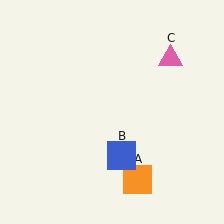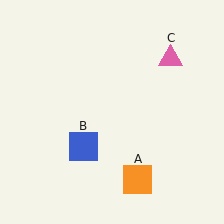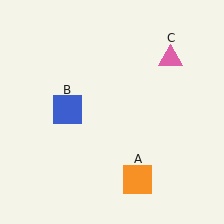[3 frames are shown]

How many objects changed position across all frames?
1 object changed position: blue square (object B).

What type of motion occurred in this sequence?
The blue square (object B) rotated clockwise around the center of the scene.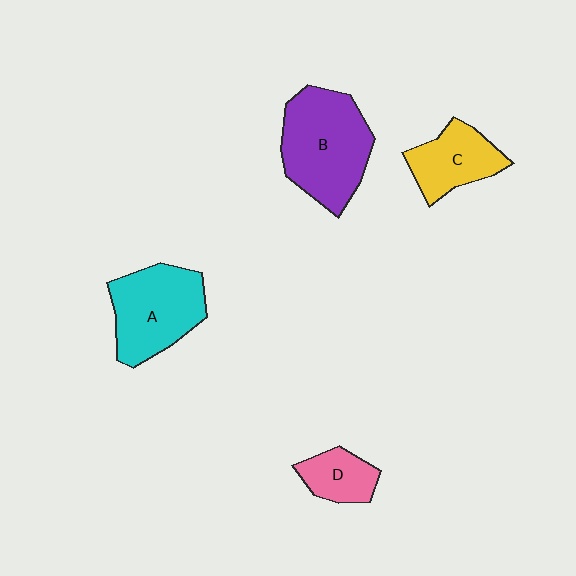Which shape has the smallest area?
Shape D (pink).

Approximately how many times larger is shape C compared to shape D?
Approximately 1.5 times.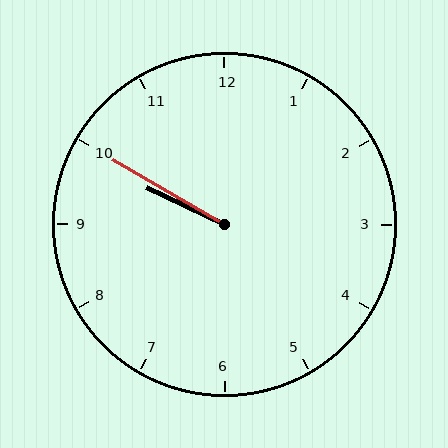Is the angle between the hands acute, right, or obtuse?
It is acute.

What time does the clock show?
9:50.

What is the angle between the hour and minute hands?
Approximately 5 degrees.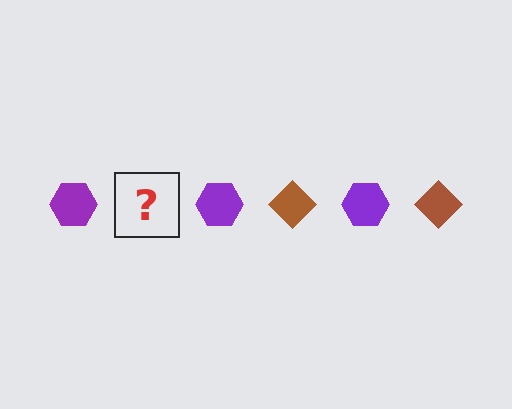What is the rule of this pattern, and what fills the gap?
The rule is that the pattern alternates between purple hexagon and brown diamond. The gap should be filled with a brown diamond.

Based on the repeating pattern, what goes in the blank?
The blank should be a brown diamond.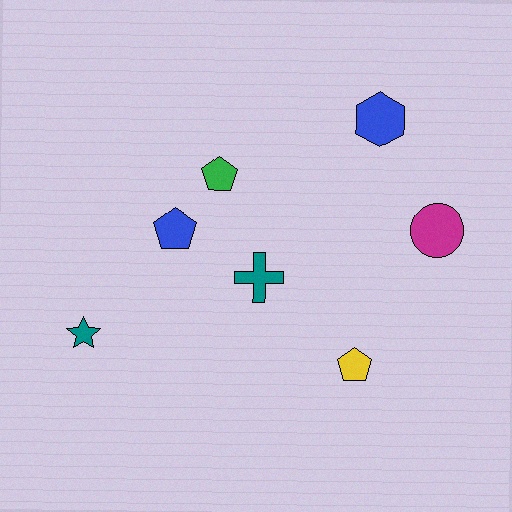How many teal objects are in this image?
There are 2 teal objects.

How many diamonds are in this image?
There are no diamonds.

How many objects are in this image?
There are 7 objects.